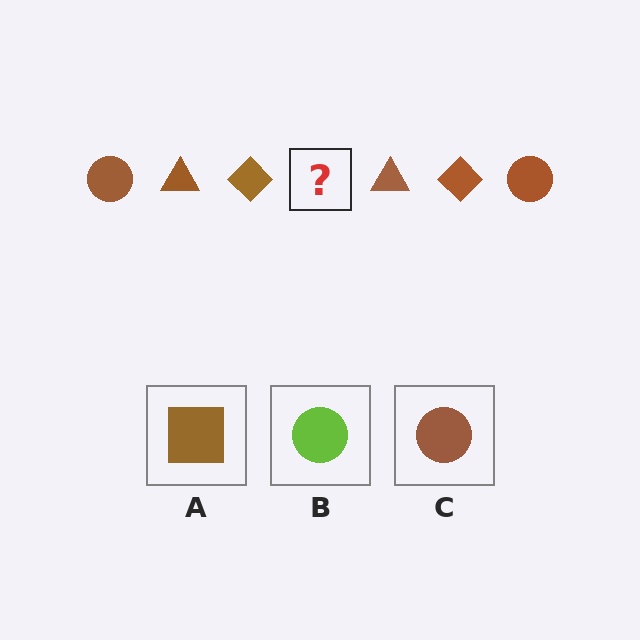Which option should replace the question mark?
Option C.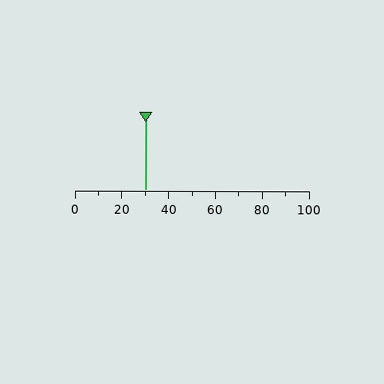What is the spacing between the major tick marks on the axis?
The major ticks are spaced 20 apart.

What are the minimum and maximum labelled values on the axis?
The axis runs from 0 to 100.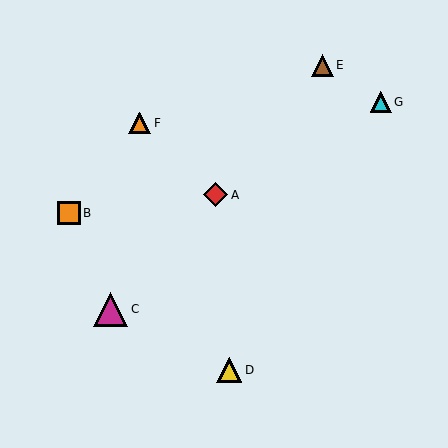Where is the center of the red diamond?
The center of the red diamond is at (216, 195).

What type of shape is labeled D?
Shape D is a yellow triangle.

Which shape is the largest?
The magenta triangle (labeled C) is the largest.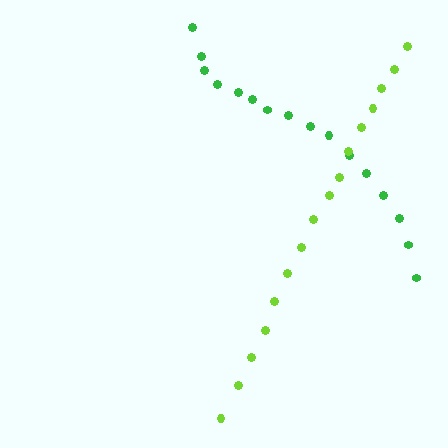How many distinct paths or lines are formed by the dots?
There are 2 distinct paths.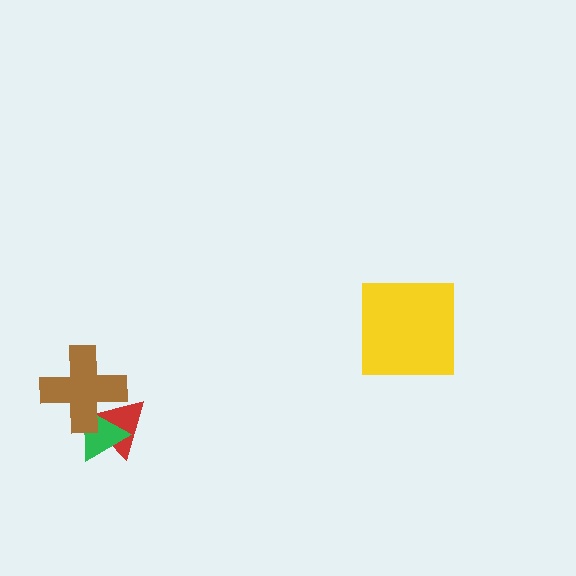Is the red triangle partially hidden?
Yes, it is partially covered by another shape.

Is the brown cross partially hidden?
No, no other shape covers it.